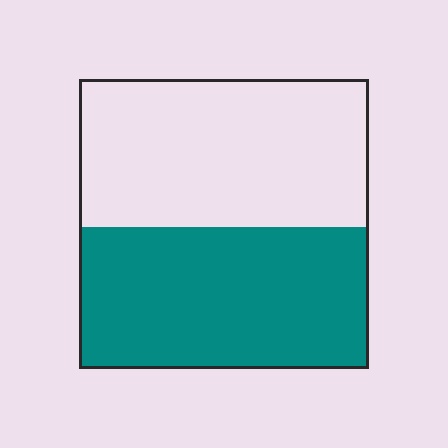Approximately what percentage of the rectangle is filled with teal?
Approximately 50%.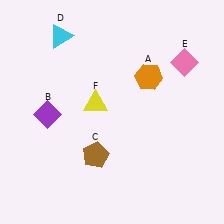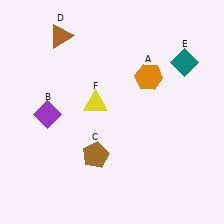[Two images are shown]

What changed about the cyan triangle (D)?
In Image 1, D is cyan. In Image 2, it changed to brown.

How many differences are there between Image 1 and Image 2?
There are 2 differences between the two images.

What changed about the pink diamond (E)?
In Image 1, E is pink. In Image 2, it changed to teal.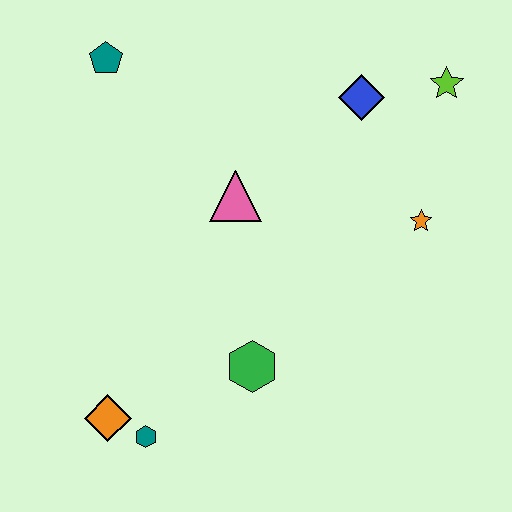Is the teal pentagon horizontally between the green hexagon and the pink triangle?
No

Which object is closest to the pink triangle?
The blue diamond is closest to the pink triangle.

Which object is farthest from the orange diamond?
The lime star is farthest from the orange diamond.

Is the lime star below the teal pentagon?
Yes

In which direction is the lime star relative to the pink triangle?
The lime star is to the right of the pink triangle.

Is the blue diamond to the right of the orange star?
No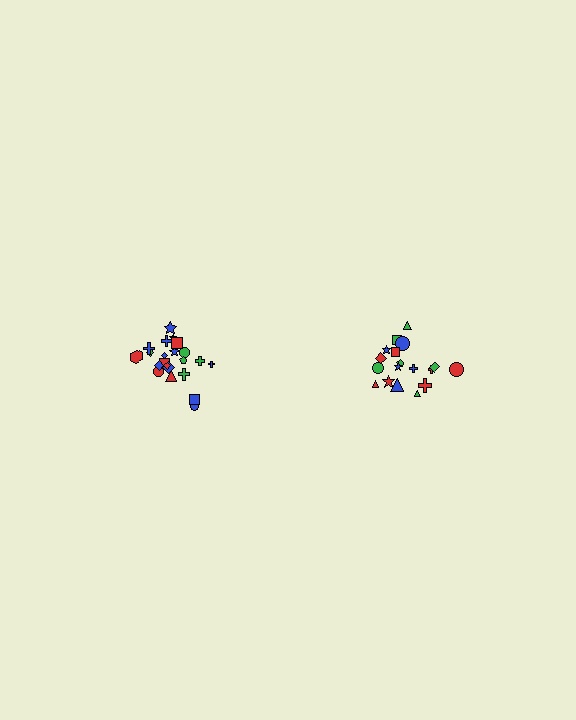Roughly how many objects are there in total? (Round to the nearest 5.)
Roughly 40 objects in total.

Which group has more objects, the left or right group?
The left group.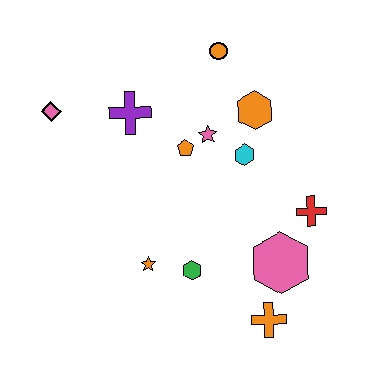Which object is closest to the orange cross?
The pink hexagon is closest to the orange cross.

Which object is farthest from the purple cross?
The orange cross is farthest from the purple cross.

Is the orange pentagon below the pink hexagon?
No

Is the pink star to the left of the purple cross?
No